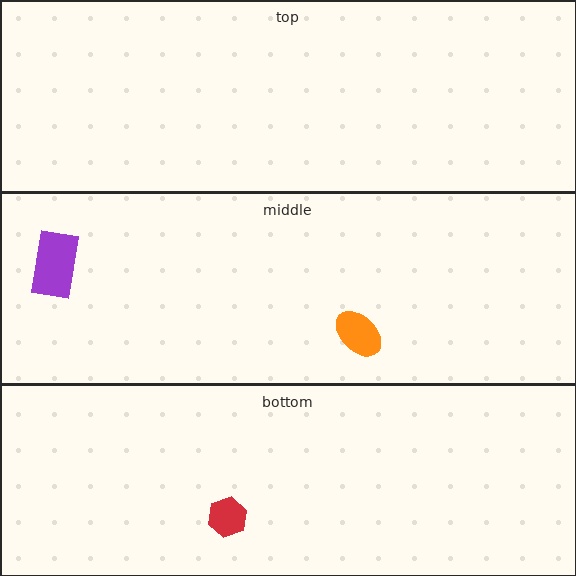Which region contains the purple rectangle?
The middle region.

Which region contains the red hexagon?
The bottom region.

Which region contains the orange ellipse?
The middle region.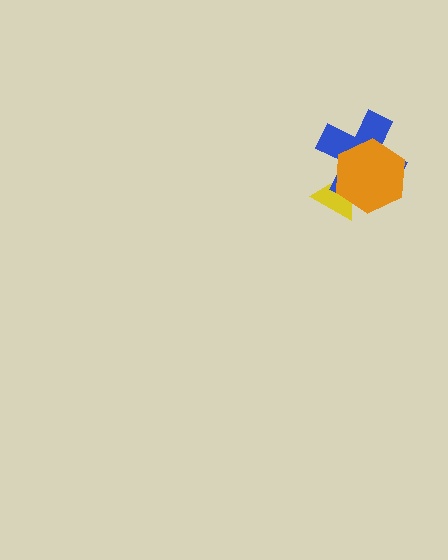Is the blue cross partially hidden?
Yes, it is partially covered by another shape.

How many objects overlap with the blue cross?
2 objects overlap with the blue cross.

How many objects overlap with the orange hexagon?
2 objects overlap with the orange hexagon.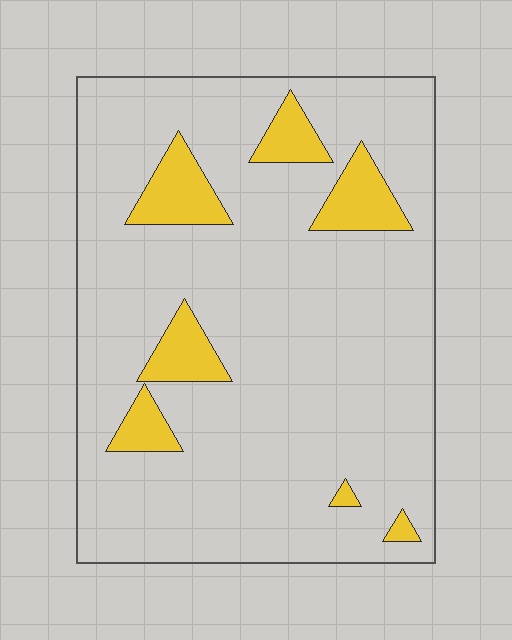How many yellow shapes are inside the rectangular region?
7.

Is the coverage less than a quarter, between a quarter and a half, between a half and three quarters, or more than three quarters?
Less than a quarter.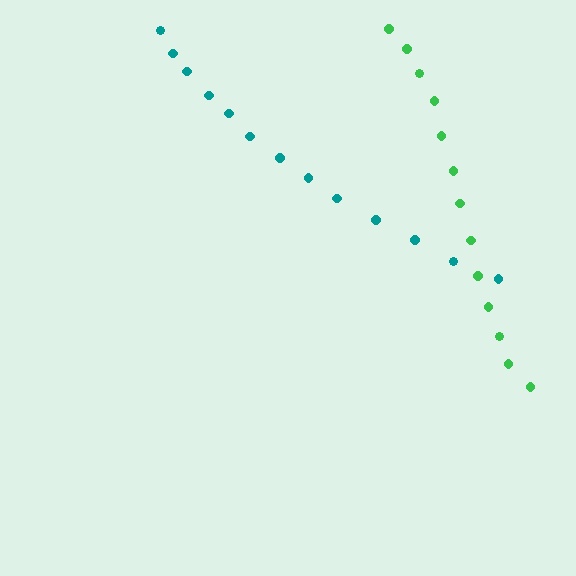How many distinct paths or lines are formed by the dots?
There are 2 distinct paths.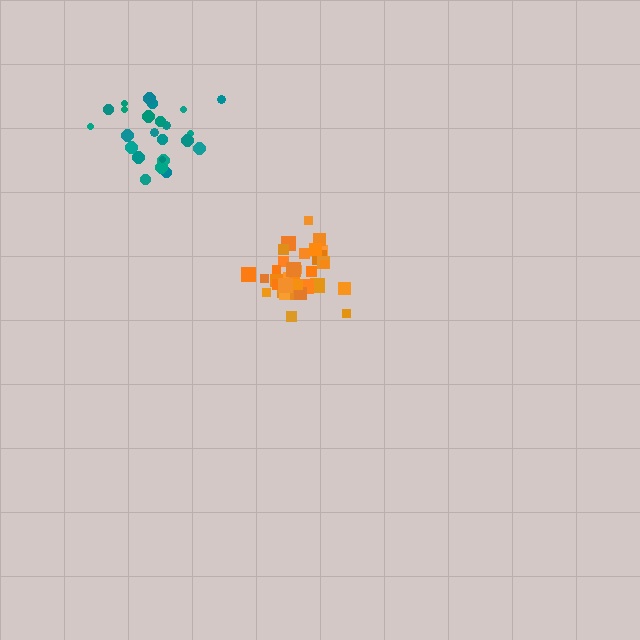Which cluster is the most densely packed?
Orange.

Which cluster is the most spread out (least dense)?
Teal.